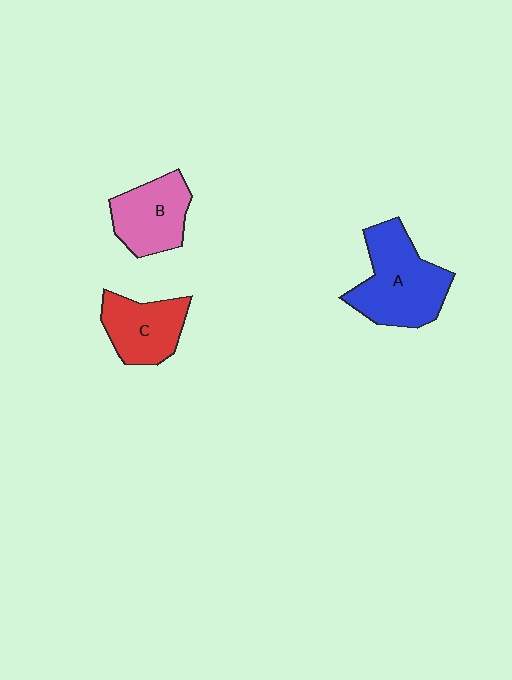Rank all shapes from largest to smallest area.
From largest to smallest: A (blue), B (pink), C (red).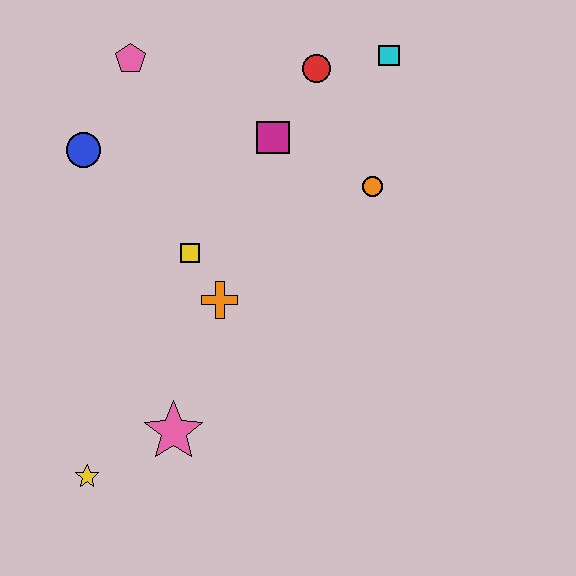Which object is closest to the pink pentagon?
The blue circle is closest to the pink pentagon.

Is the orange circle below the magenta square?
Yes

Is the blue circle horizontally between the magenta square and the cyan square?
No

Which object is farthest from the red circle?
The yellow star is farthest from the red circle.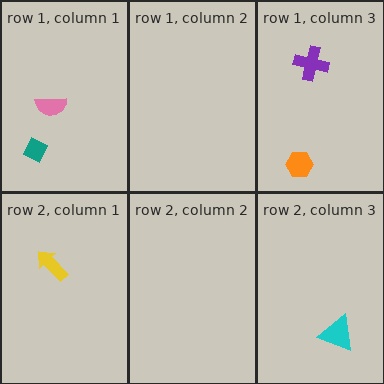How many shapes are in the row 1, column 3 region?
2.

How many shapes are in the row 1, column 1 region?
2.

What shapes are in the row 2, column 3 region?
The cyan triangle.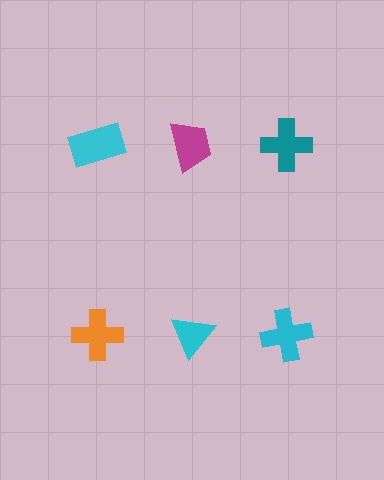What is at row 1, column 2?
A magenta trapezoid.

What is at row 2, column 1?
An orange cross.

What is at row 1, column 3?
A teal cross.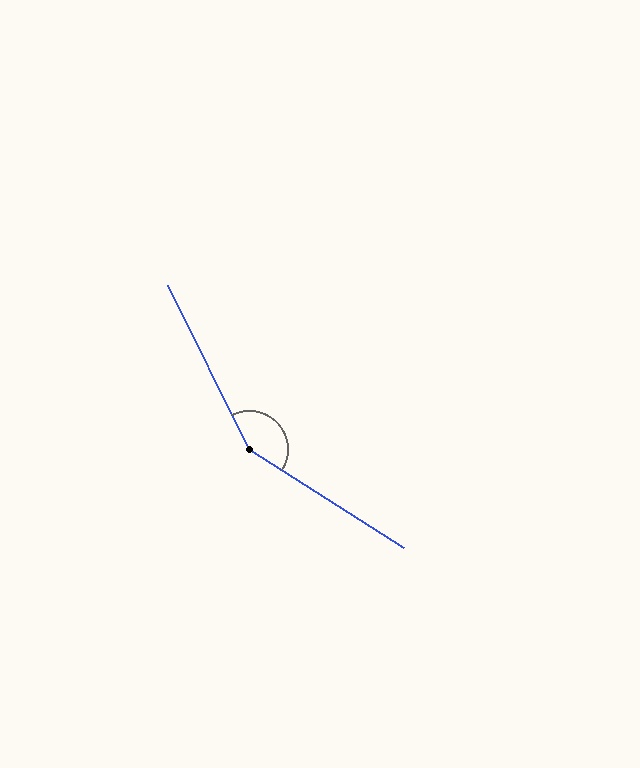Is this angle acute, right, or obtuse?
It is obtuse.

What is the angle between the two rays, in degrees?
Approximately 149 degrees.